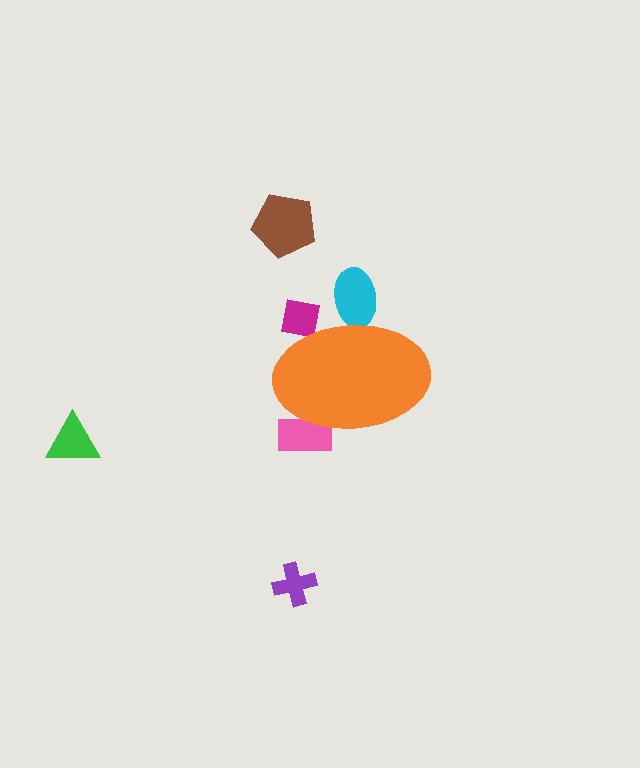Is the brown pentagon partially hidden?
No, the brown pentagon is fully visible.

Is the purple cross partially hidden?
No, the purple cross is fully visible.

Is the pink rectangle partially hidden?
Yes, the pink rectangle is partially hidden behind the orange ellipse.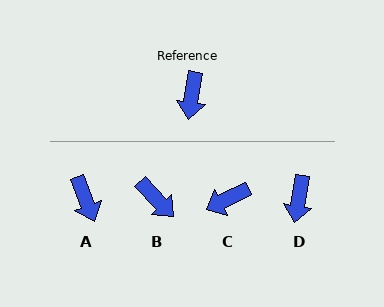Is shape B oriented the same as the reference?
No, it is off by about 53 degrees.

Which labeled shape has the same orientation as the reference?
D.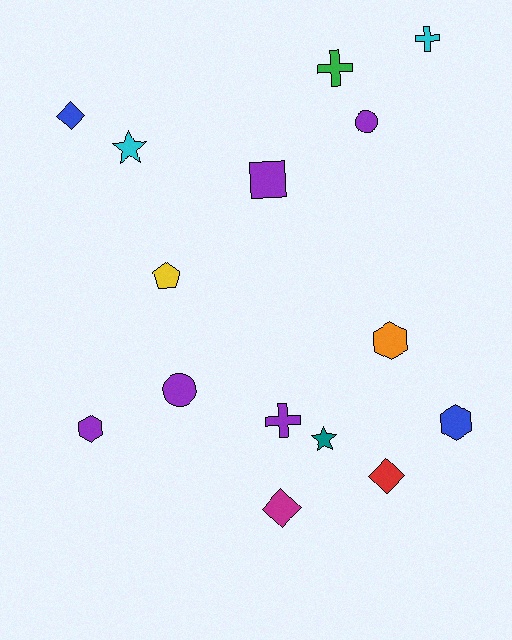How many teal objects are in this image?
There is 1 teal object.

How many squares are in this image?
There is 1 square.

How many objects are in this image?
There are 15 objects.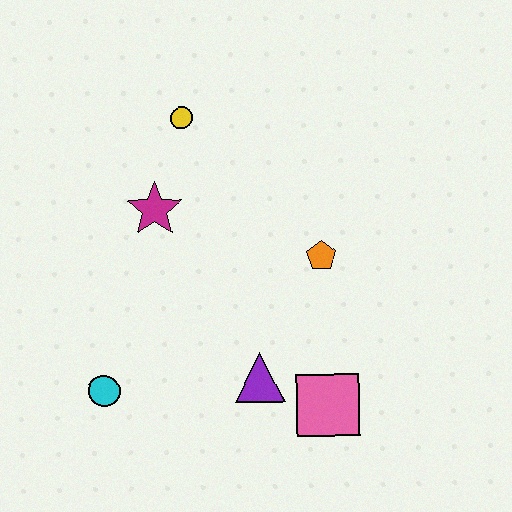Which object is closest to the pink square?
The purple triangle is closest to the pink square.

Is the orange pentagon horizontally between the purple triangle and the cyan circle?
No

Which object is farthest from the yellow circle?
The pink square is farthest from the yellow circle.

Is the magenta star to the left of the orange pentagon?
Yes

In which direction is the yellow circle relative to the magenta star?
The yellow circle is above the magenta star.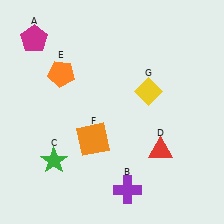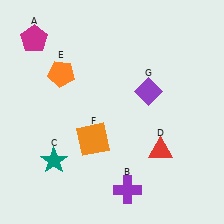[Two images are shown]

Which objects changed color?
C changed from green to teal. G changed from yellow to purple.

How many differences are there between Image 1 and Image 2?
There are 2 differences between the two images.